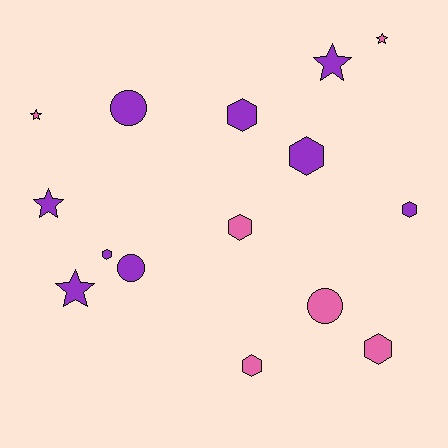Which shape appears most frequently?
Hexagon, with 7 objects.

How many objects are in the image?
There are 15 objects.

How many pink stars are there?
There are 2 pink stars.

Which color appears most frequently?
Purple, with 9 objects.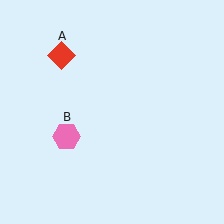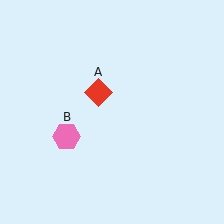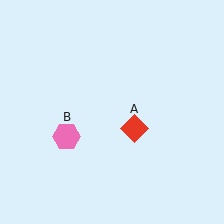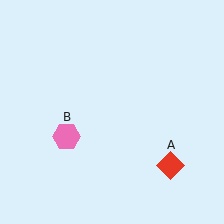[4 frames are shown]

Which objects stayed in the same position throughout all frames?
Pink hexagon (object B) remained stationary.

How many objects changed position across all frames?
1 object changed position: red diamond (object A).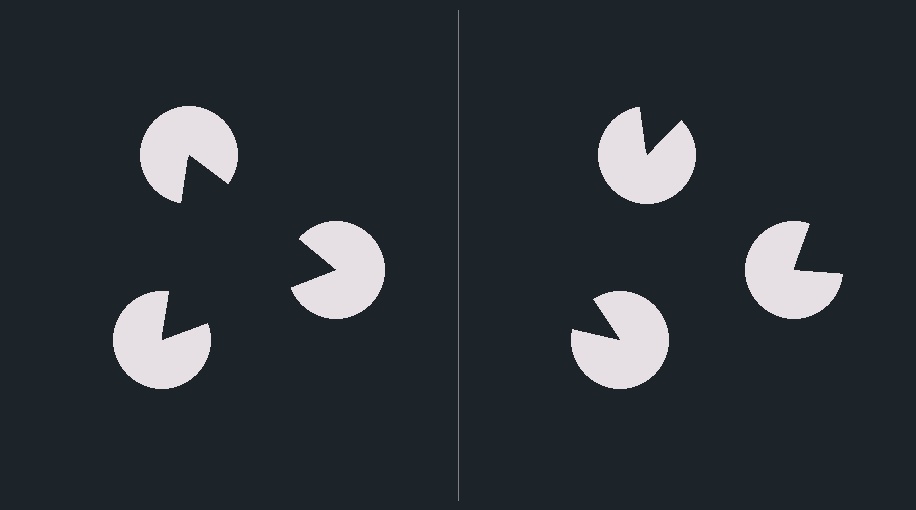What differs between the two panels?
The pac-man discs are positioned identically on both sides; only the wedge orientations differ. On the left they align to a triangle; on the right they are misaligned.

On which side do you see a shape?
An illusory triangle appears on the left side. On the right side the wedge cuts are rotated, so no coherent shape forms.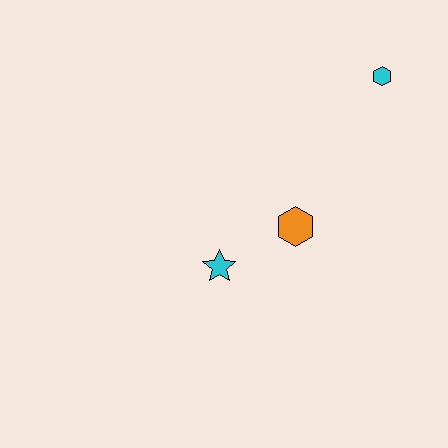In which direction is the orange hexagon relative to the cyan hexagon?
The orange hexagon is below the cyan hexagon.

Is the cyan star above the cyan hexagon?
No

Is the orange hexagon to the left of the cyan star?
No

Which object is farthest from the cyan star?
The cyan hexagon is farthest from the cyan star.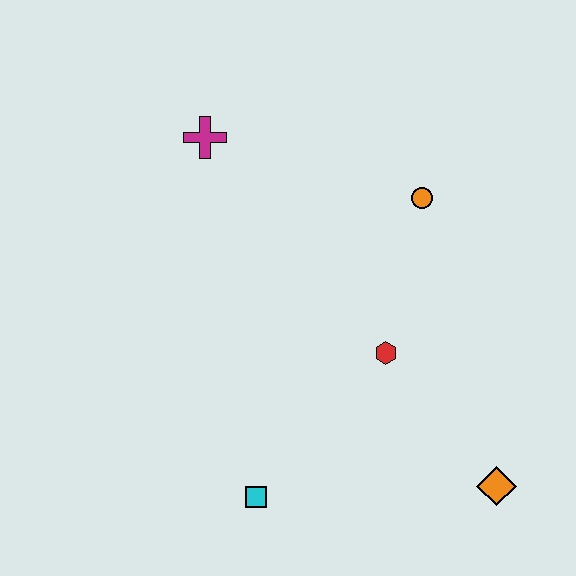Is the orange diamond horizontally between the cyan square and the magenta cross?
No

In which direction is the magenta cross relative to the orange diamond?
The magenta cross is above the orange diamond.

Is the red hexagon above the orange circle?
No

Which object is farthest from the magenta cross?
The orange diamond is farthest from the magenta cross.